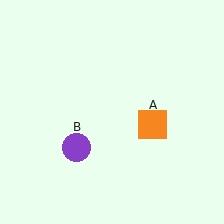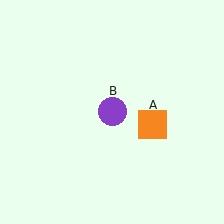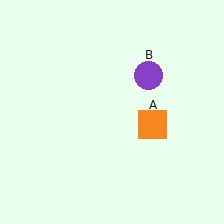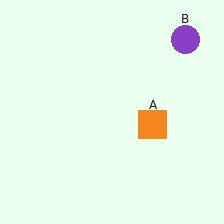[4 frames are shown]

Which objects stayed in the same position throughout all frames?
Orange square (object A) remained stationary.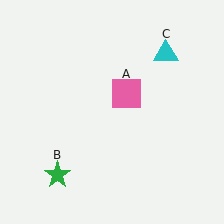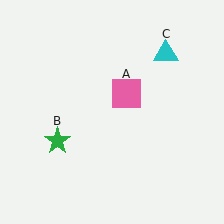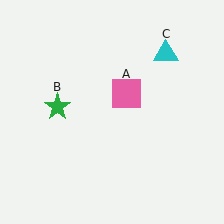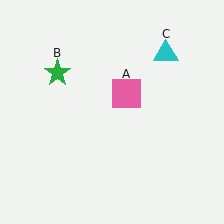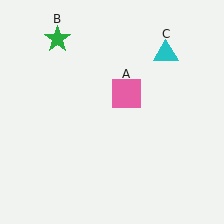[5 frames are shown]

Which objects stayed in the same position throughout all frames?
Pink square (object A) and cyan triangle (object C) remained stationary.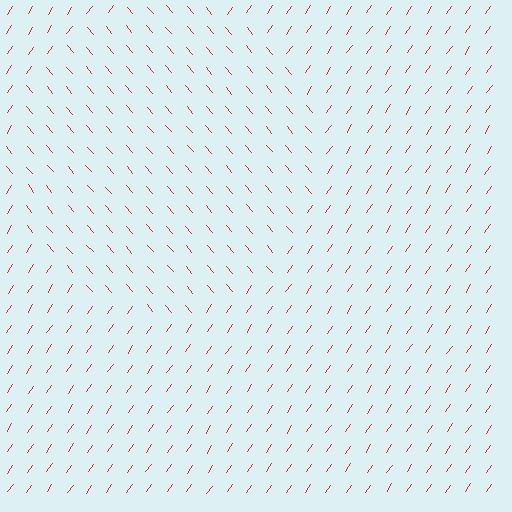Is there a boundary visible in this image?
Yes, there is a texture boundary formed by a change in line orientation.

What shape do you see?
I see a circle.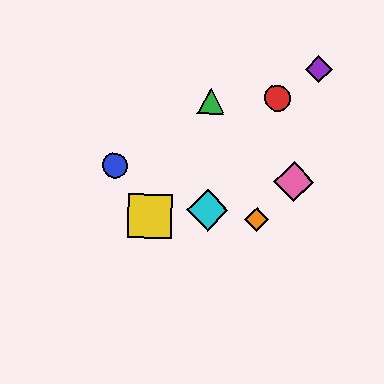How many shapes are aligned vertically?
2 shapes (the green triangle, the cyan diamond) are aligned vertically.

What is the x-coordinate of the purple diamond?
The purple diamond is at x≈319.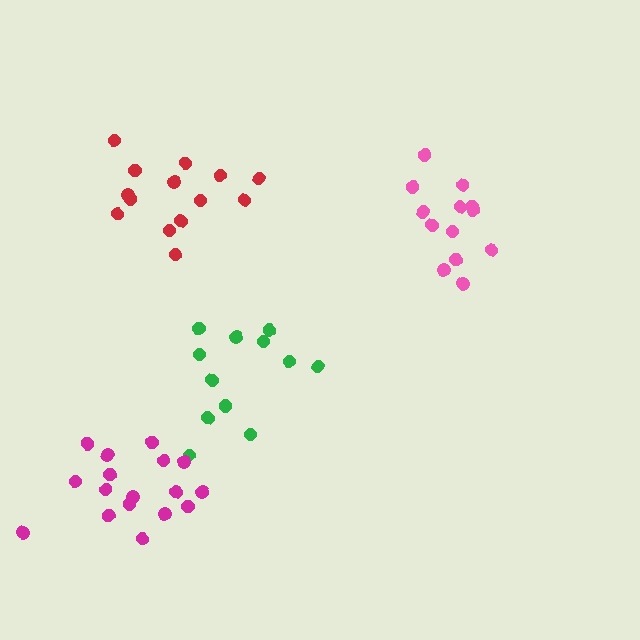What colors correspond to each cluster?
The clusters are colored: pink, green, magenta, red.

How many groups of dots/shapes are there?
There are 4 groups.